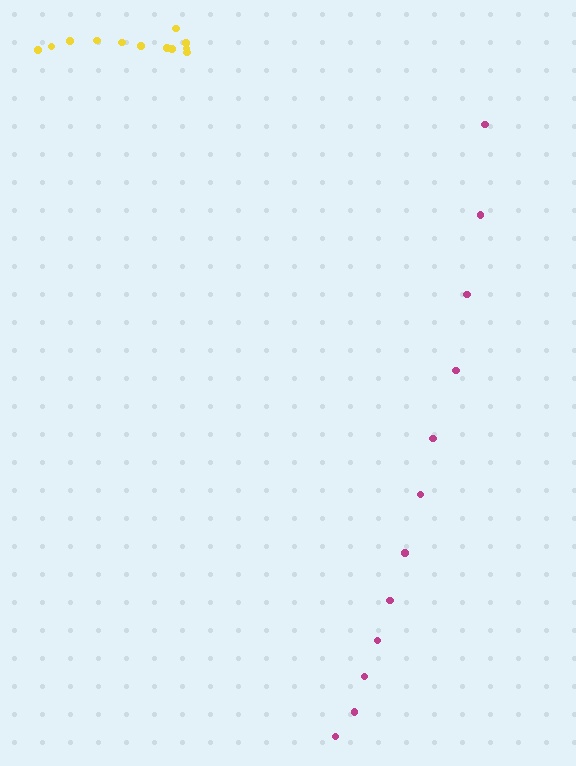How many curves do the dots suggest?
There are 2 distinct paths.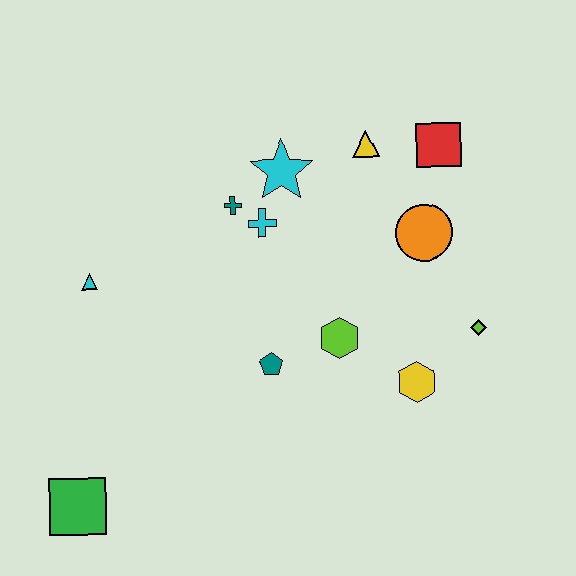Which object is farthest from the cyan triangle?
The lime diamond is farthest from the cyan triangle.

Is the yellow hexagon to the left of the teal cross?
No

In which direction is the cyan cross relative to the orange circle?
The cyan cross is to the left of the orange circle.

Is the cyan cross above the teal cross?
No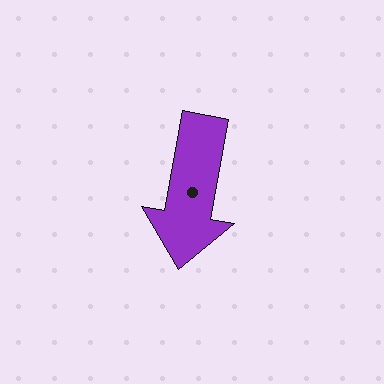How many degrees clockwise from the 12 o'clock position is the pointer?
Approximately 190 degrees.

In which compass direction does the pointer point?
South.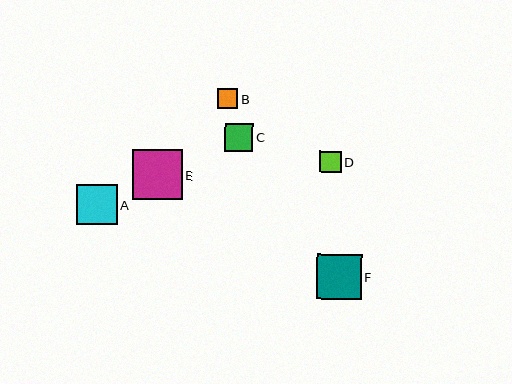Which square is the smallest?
Square B is the smallest with a size of approximately 21 pixels.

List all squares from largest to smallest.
From largest to smallest: E, F, A, C, D, B.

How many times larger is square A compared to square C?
Square A is approximately 1.4 times the size of square C.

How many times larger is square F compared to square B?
Square F is approximately 2.2 times the size of square B.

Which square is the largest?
Square E is the largest with a size of approximately 49 pixels.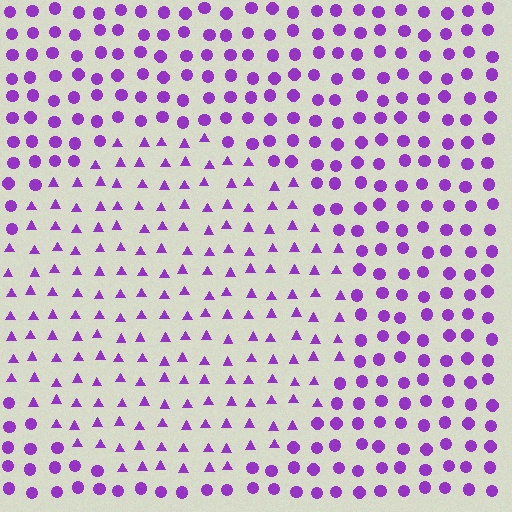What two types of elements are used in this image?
The image uses triangles inside the circle region and circles outside it.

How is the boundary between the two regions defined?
The boundary is defined by a change in element shape: triangles inside vs. circles outside. All elements share the same color and spacing.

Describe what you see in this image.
The image is filled with small purple elements arranged in a uniform grid. A circle-shaped region contains triangles, while the surrounding area contains circles. The boundary is defined purely by the change in element shape.